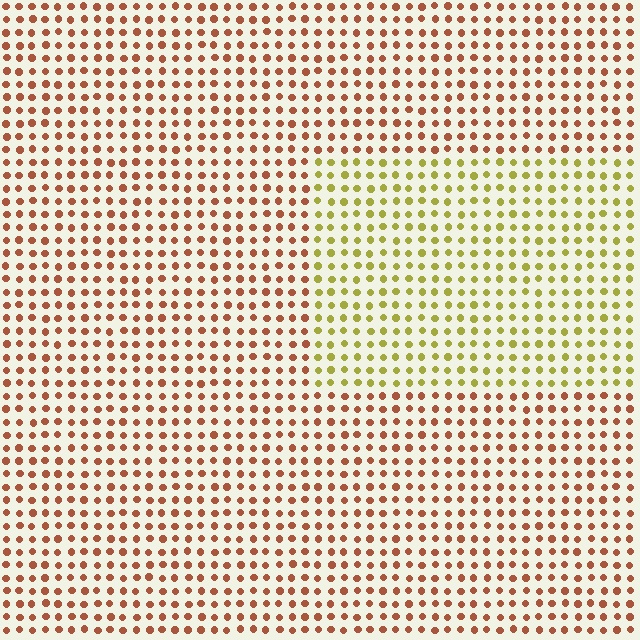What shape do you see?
I see a rectangle.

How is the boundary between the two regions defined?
The boundary is defined purely by a slight shift in hue (about 51 degrees). Spacing, size, and orientation are identical on both sides.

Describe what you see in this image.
The image is filled with small brown elements in a uniform arrangement. A rectangle-shaped region is visible where the elements are tinted to a slightly different hue, forming a subtle color boundary.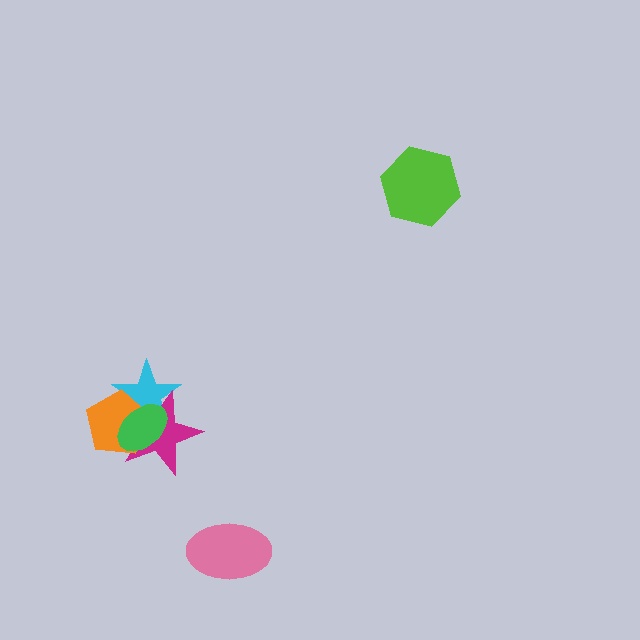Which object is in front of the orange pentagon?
The green ellipse is in front of the orange pentagon.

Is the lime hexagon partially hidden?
No, no other shape covers it.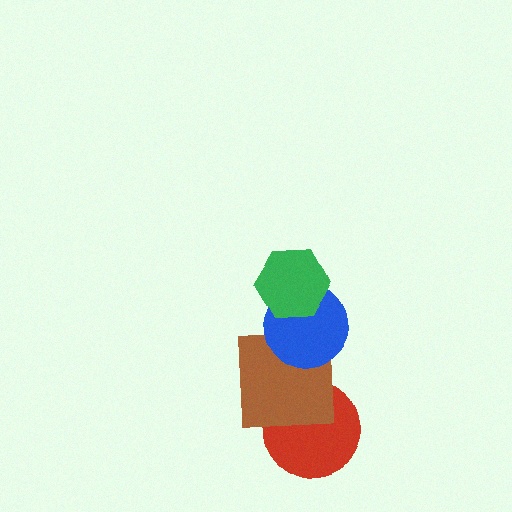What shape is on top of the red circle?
The brown square is on top of the red circle.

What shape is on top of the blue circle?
The green hexagon is on top of the blue circle.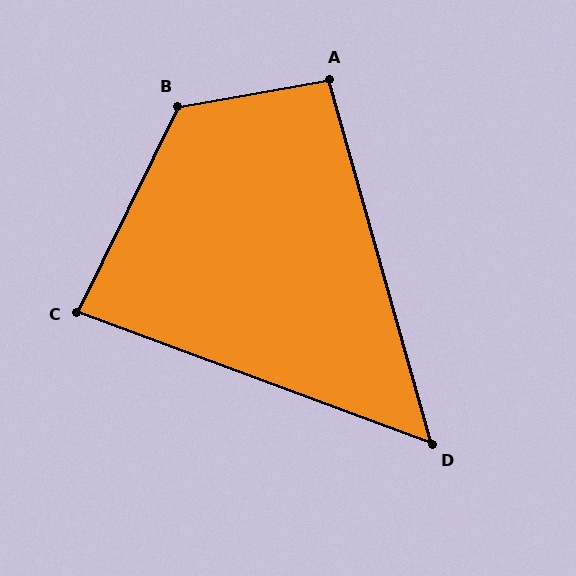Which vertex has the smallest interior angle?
D, at approximately 54 degrees.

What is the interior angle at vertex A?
Approximately 96 degrees (obtuse).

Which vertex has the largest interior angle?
B, at approximately 126 degrees.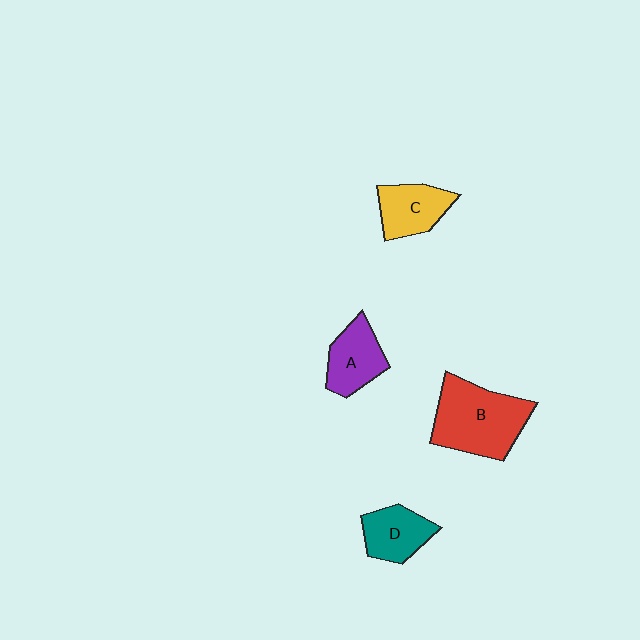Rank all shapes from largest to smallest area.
From largest to smallest: B (red), A (purple), C (yellow), D (teal).